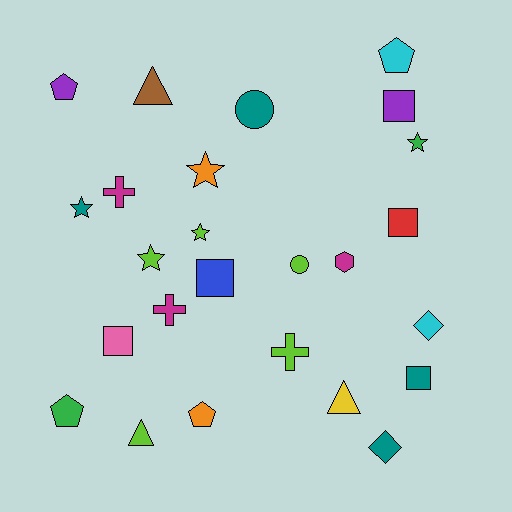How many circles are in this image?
There are 2 circles.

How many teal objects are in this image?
There are 4 teal objects.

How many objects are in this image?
There are 25 objects.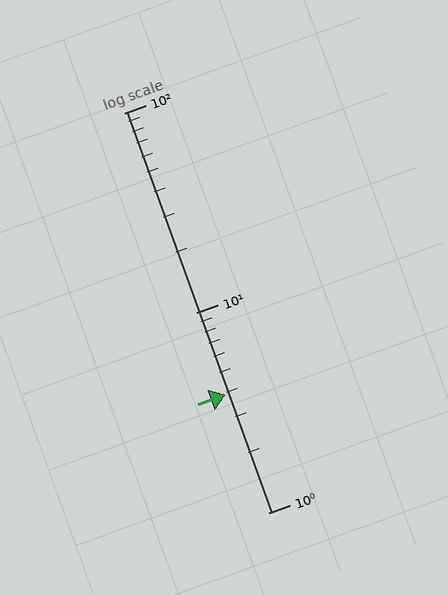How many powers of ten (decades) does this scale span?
The scale spans 2 decades, from 1 to 100.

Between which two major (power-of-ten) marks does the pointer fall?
The pointer is between 1 and 10.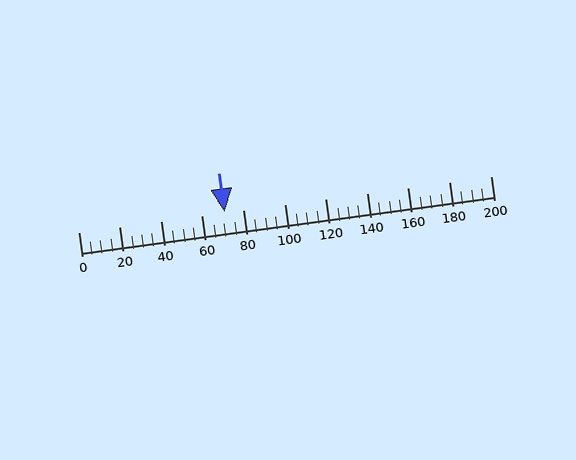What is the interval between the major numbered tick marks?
The major tick marks are spaced 20 units apart.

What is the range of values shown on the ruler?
The ruler shows values from 0 to 200.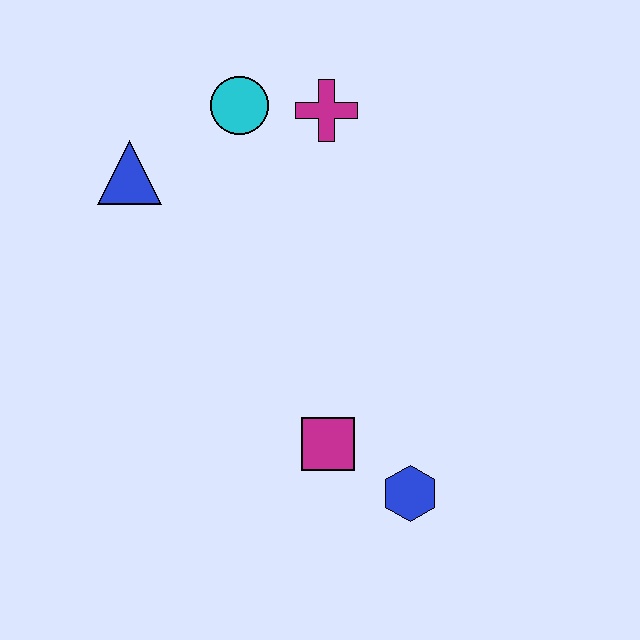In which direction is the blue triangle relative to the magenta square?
The blue triangle is above the magenta square.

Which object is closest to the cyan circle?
The magenta cross is closest to the cyan circle.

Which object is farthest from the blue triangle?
The blue hexagon is farthest from the blue triangle.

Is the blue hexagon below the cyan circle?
Yes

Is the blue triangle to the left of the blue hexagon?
Yes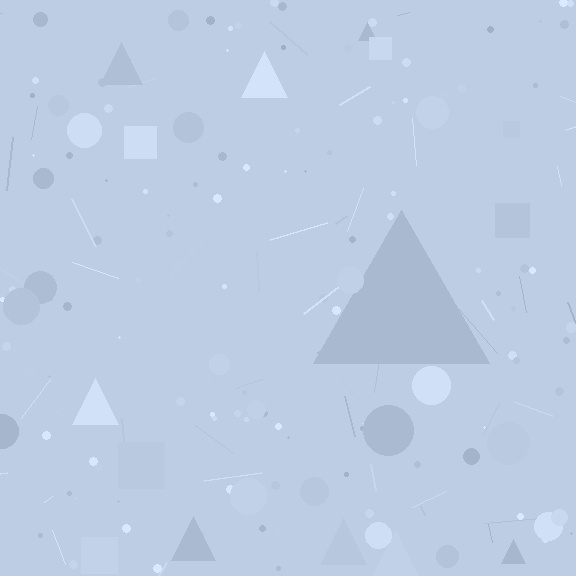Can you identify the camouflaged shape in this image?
The camouflaged shape is a triangle.